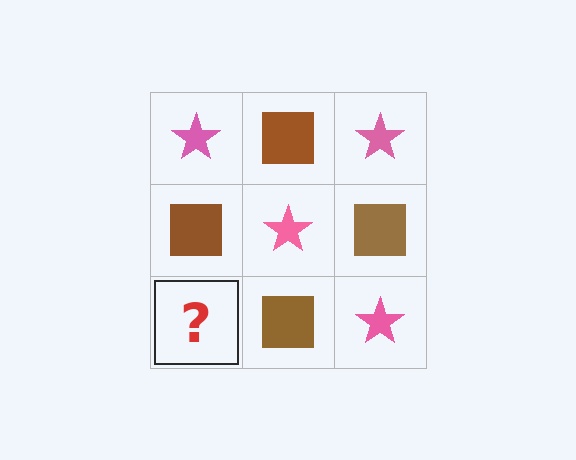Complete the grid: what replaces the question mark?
The question mark should be replaced with a pink star.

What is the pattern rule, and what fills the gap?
The rule is that it alternates pink star and brown square in a checkerboard pattern. The gap should be filled with a pink star.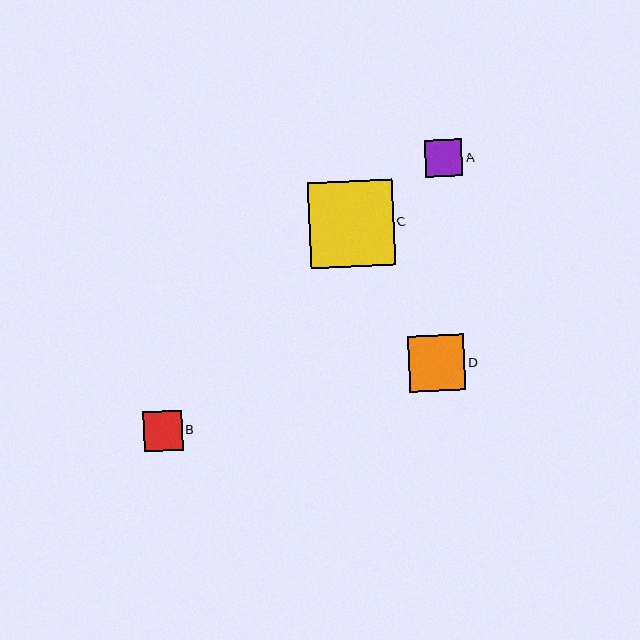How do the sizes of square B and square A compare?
Square B and square A are approximately the same size.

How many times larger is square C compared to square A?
Square C is approximately 2.3 times the size of square A.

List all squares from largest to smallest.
From largest to smallest: C, D, B, A.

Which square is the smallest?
Square A is the smallest with a size of approximately 37 pixels.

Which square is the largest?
Square C is the largest with a size of approximately 85 pixels.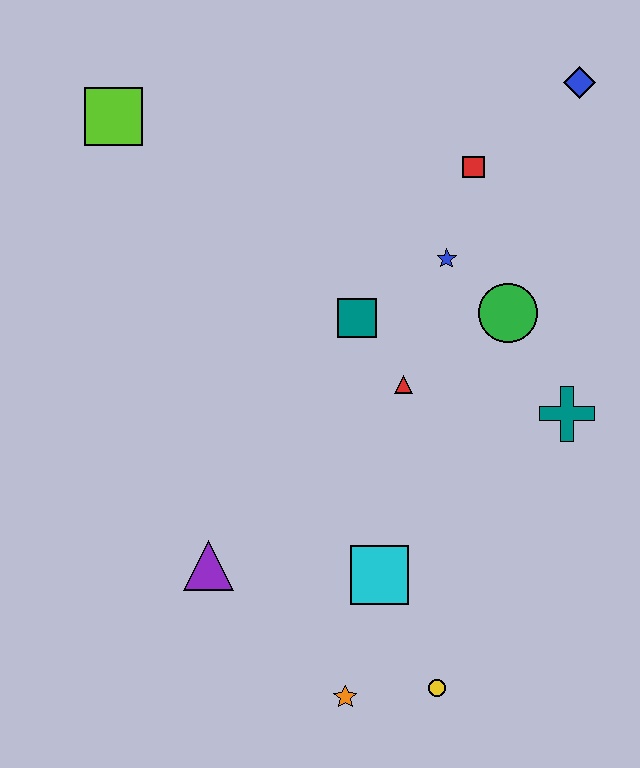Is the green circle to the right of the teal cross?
No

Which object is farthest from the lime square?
The yellow circle is farthest from the lime square.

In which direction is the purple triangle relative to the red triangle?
The purple triangle is to the left of the red triangle.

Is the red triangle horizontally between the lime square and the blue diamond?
Yes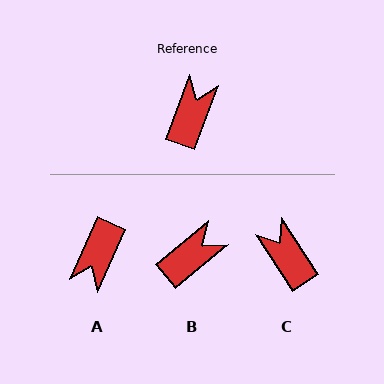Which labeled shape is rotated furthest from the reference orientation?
A, about 176 degrees away.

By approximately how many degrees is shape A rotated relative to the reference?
Approximately 176 degrees counter-clockwise.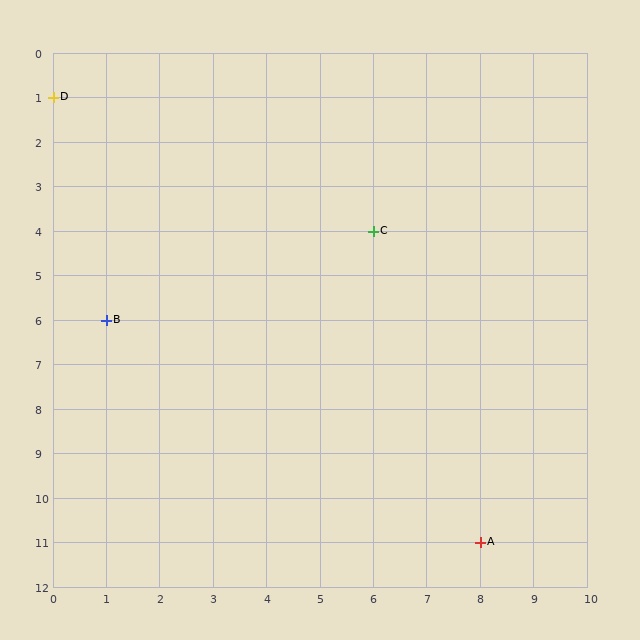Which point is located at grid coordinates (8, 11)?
Point A is at (8, 11).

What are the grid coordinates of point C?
Point C is at grid coordinates (6, 4).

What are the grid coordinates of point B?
Point B is at grid coordinates (1, 6).